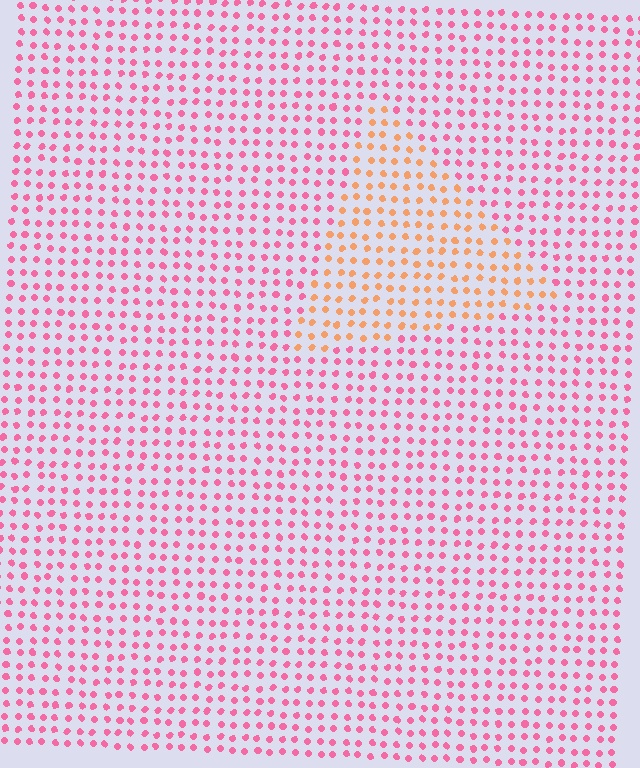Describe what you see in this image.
The image is filled with small pink elements in a uniform arrangement. A triangle-shaped region is visible where the elements are tinted to a slightly different hue, forming a subtle color boundary.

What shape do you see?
I see a triangle.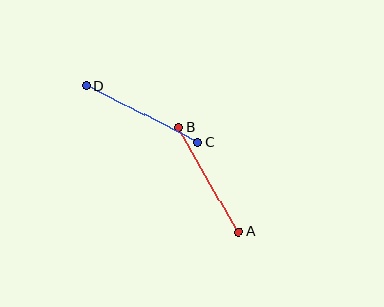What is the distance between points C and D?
The distance is approximately 125 pixels.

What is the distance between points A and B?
The distance is approximately 120 pixels.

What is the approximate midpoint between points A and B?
The midpoint is at approximately (208, 180) pixels.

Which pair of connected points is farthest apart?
Points C and D are farthest apart.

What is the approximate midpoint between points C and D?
The midpoint is at approximately (142, 114) pixels.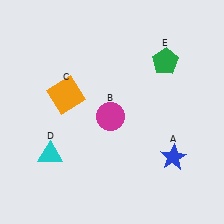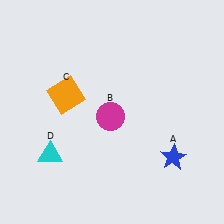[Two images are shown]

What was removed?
The green pentagon (E) was removed in Image 2.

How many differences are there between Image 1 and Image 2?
There is 1 difference between the two images.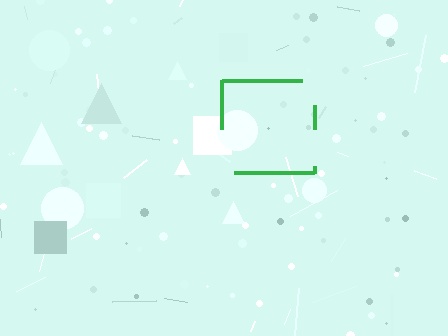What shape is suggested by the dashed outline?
The dashed outline suggests a square.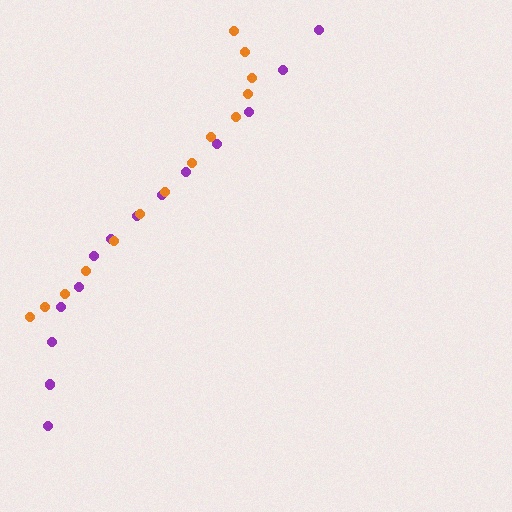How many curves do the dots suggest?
There are 2 distinct paths.